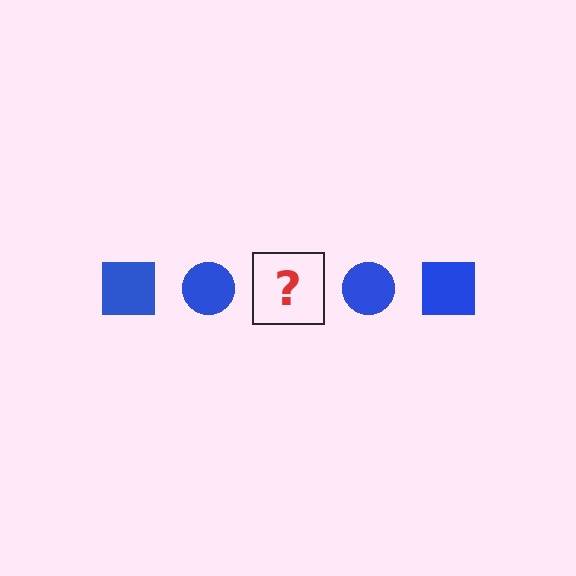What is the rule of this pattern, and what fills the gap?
The rule is that the pattern cycles through square, circle shapes in blue. The gap should be filled with a blue square.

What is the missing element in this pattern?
The missing element is a blue square.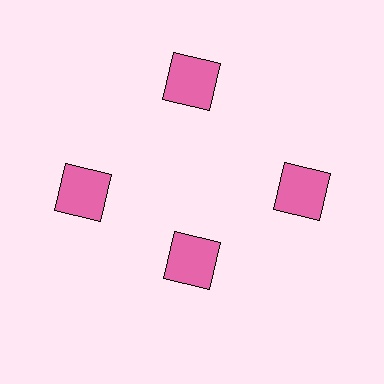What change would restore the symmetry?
The symmetry would be restored by moving it outward, back onto the ring so that all 4 squares sit at equal angles and equal distance from the center.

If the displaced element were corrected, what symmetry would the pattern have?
It would have 4-fold rotational symmetry — the pattern would map onto itself every 90 degrees.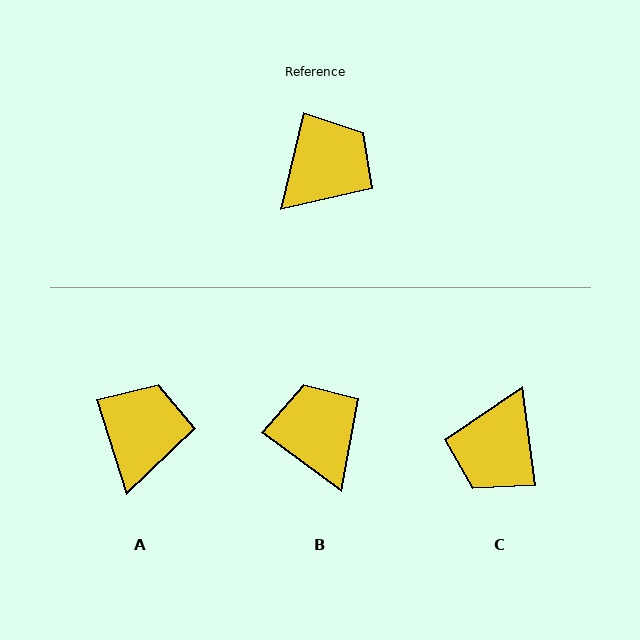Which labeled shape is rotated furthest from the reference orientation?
C, about 159 degrees away.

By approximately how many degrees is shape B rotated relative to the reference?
Approximately 67 degrees counter-clockwise.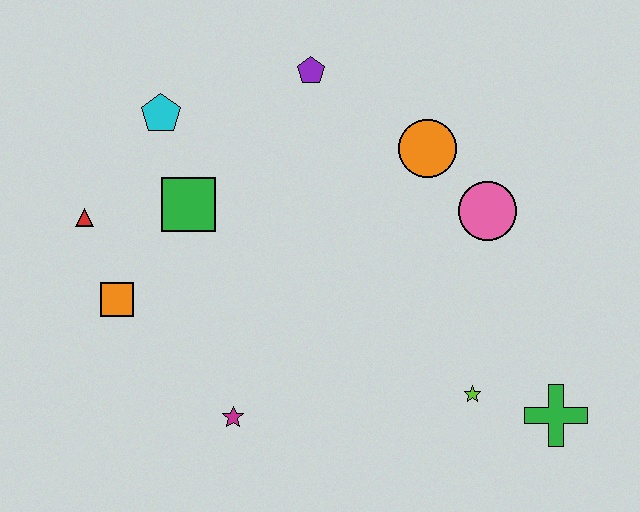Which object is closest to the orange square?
The red triangle is closest to the orange square.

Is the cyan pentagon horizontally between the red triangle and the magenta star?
Yes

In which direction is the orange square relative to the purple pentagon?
The orange square is below the purple pentagon.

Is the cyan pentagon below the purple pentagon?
Yes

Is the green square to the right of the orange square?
Yes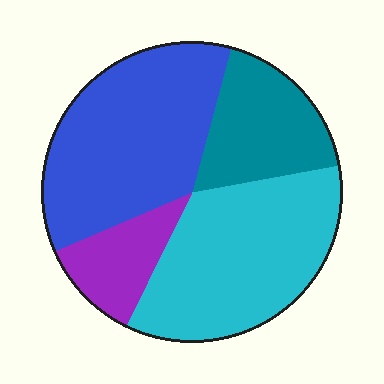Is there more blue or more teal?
Blue.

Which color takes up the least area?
Purple, at roughly 10%.